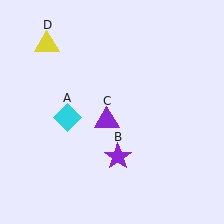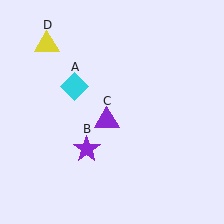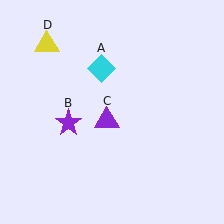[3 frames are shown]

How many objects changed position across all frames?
2 objects changed position: cyan diamond (object A), purple star (object B).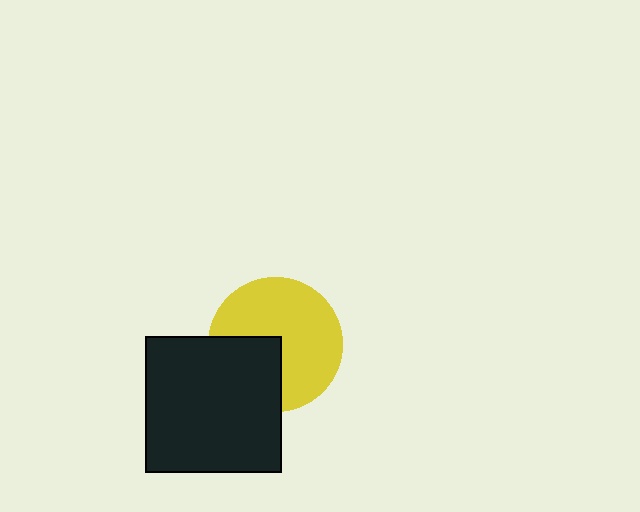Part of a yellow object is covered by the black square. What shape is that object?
It is a circle.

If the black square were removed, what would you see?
You would see the complete yellow circle.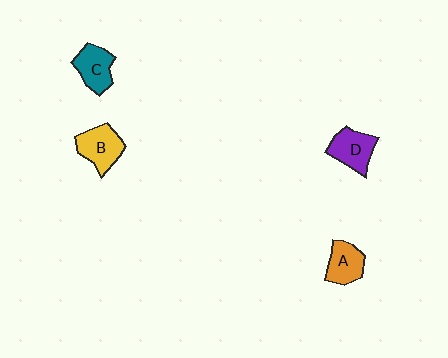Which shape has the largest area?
Shape B (yellow).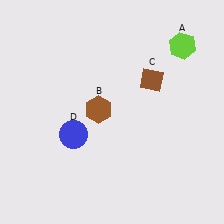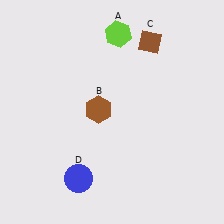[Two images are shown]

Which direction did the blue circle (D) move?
The blue circle (D) moved down.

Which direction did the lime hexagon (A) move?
The lime hexagon (A) moved left.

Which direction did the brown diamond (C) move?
The brown diamond (C) moved up.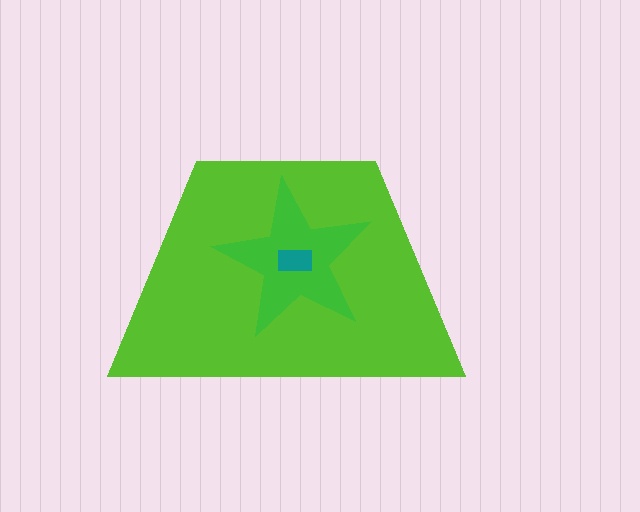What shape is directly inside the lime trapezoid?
The green star.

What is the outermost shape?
The lime trapezoid.